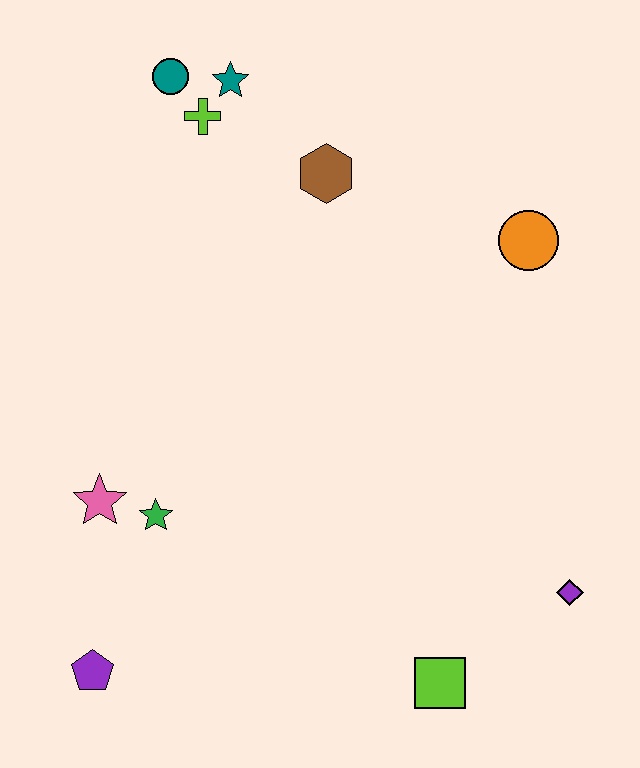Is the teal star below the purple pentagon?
No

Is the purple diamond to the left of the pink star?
No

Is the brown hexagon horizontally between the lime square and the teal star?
Yes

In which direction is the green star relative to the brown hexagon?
The green star is below the brown hexagon.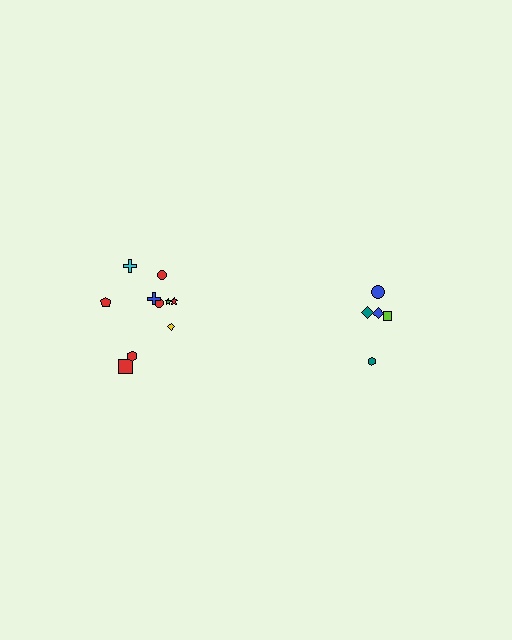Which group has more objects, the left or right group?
The left group.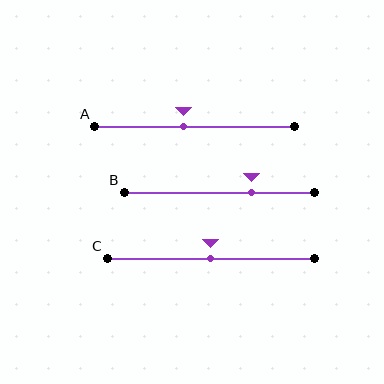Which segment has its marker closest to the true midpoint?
Segment C has its marker closest to the true midpoint.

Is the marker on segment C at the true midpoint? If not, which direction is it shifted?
Yes, the marker on segment C is at the true midpoint.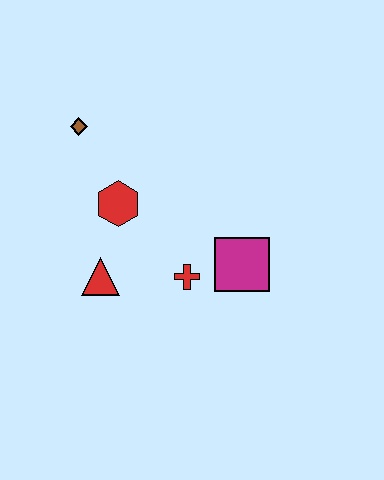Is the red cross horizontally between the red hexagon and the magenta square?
Yes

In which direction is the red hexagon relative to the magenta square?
The red hexagon is to the left of the magenta square.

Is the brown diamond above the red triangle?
Yes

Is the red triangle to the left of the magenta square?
Yes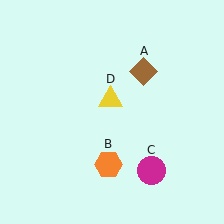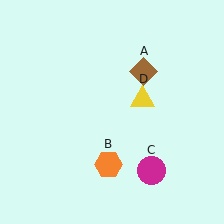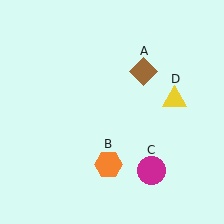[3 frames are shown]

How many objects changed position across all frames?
1 object changed position: yellow triangle (object D).